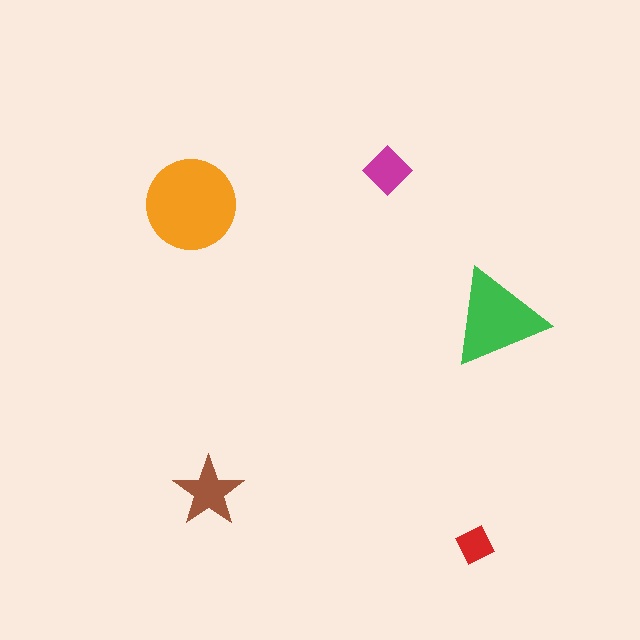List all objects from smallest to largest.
The red square, the magenta diamond, the brown star, the green triangle, the orange circle.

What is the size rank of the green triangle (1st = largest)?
2nd.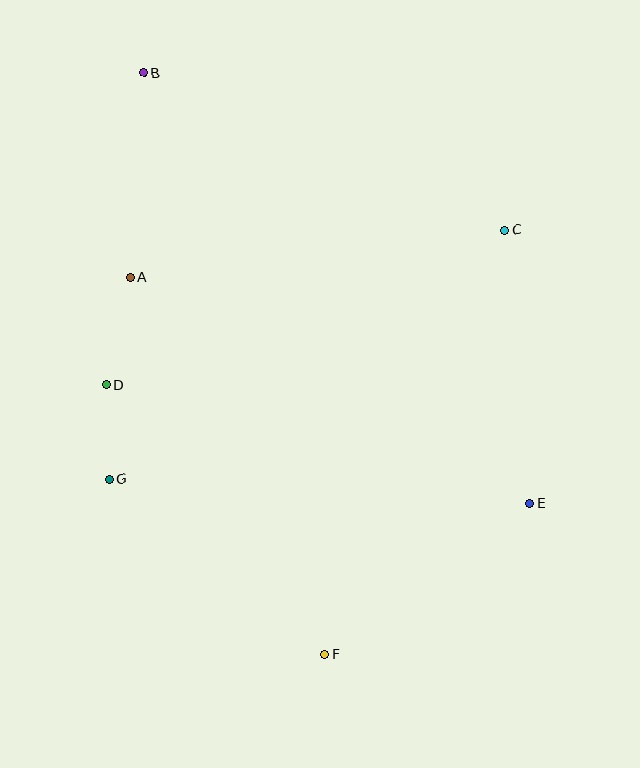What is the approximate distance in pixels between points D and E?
The distance between D and E is approximately 440 pixels.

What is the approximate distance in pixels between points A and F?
The distance between A and F is approximately 424 pixels.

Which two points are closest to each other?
Points D and G are closest to each other.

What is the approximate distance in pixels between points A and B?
The distance between A and B is approximately 205 pixels.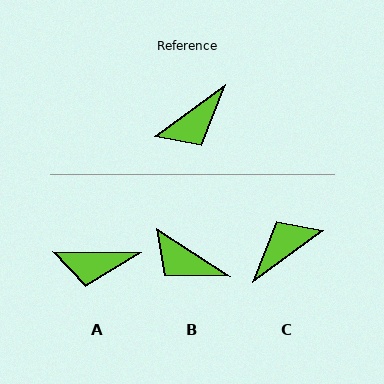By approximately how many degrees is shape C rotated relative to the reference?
Approximately 180 degrees counter-clockwise.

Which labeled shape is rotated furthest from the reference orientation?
C, about 180 degrees away.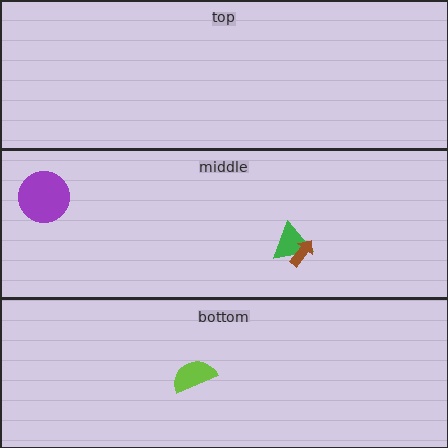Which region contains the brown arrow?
The middle region.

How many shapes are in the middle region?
3.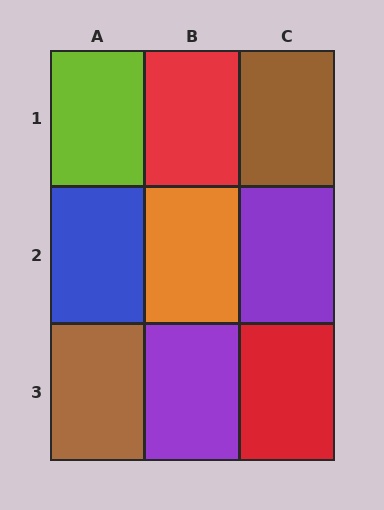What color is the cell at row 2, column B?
Orange.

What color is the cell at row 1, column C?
Brown.